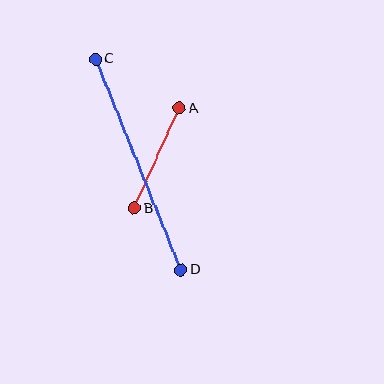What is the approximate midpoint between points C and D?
The midpoint is at approximately (138, 164) pixels.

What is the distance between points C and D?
The distance is approximately 227 pixels.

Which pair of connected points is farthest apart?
Points C and D are farthest apart.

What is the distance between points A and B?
The distance is approximately 109 pixels.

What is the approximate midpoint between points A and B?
The midpoint is at approximately (157, 158) pixels.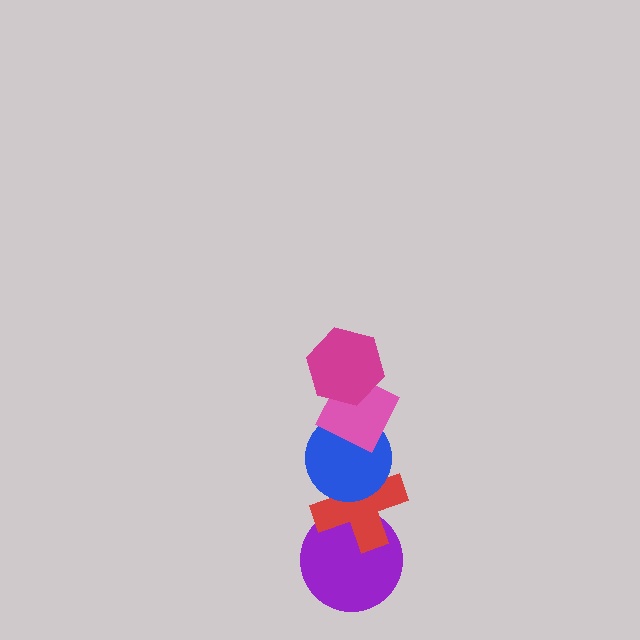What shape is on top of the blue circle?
The pink diamond is on top of the blue circle.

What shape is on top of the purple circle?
The red cross is on top of the purple circle.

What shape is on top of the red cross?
The blue circle is on top of the red cross.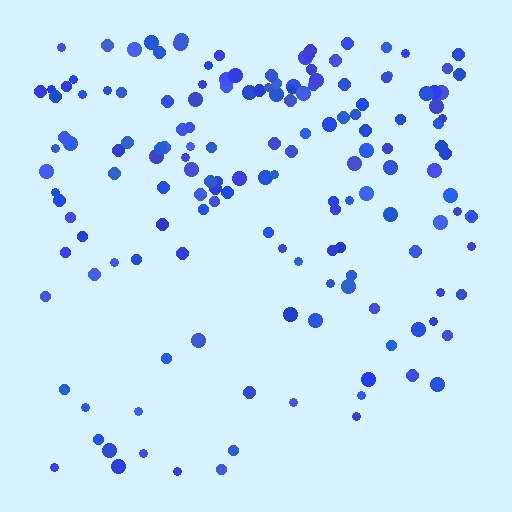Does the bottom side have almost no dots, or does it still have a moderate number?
Still a moderate number, just noticeably fewer than the top.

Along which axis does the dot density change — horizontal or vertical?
Vertical.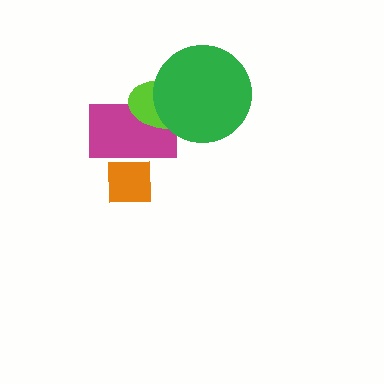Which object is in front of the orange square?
The magenta rectangle is in front of the orange square.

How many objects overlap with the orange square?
1 object overlaps with the orange square.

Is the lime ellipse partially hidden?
Yes, it is partially covered by another shape.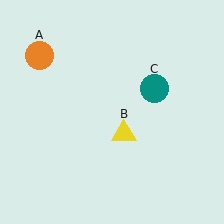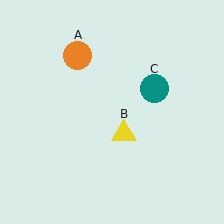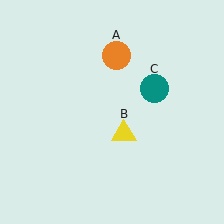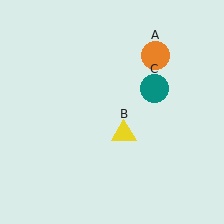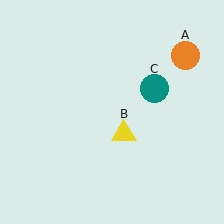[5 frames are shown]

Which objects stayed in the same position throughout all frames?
Yellow triangle (object B) and teal circle (object C) remained stationary.